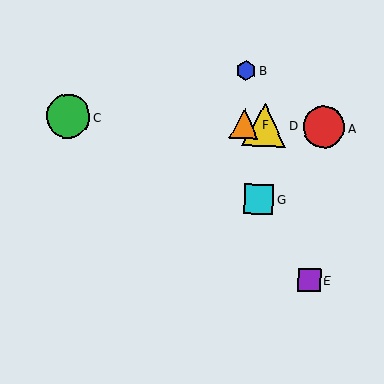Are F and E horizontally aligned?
No, F is at y≈124 and E is at y≈280.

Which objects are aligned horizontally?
Objects A, C, D, F are aligned horizontally.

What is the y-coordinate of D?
Object D is at y≈125.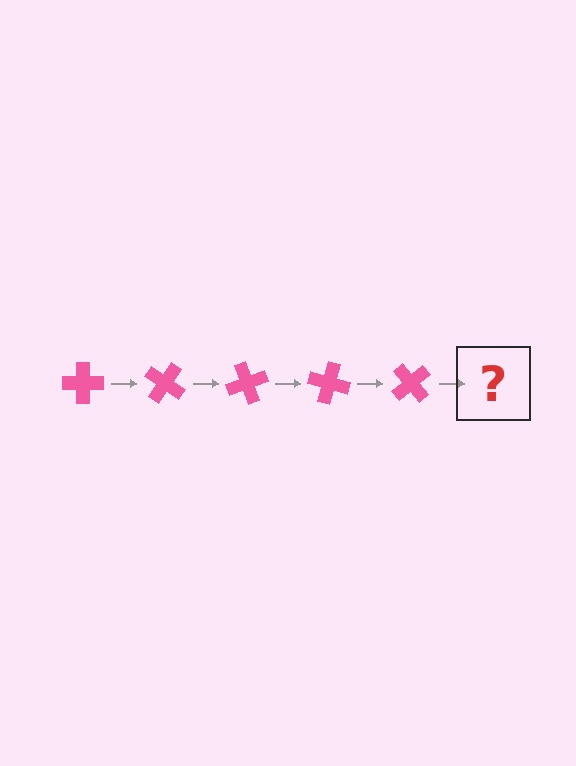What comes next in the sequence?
The next element should be a pink cross rotated 175 degrees.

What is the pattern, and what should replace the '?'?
The pattern is that the cross rotates 35 degrees each step. The '?' should be a pink cross rotated 175 degrees.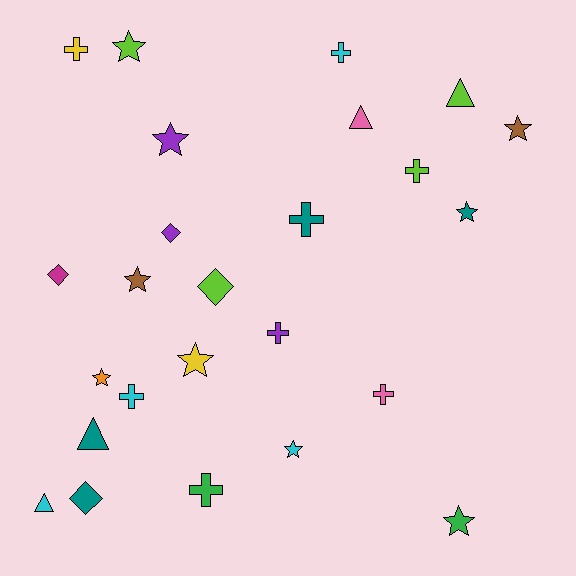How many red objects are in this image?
There are no red objects.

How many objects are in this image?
There are 25 objects.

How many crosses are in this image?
There are 8 crosses.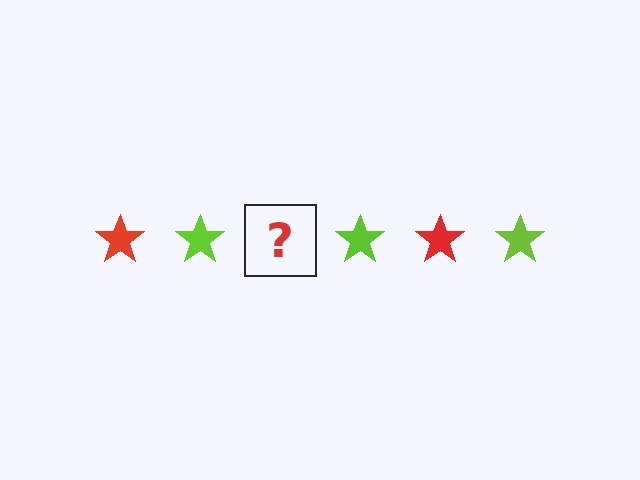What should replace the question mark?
The question mark should be replaced with a red star.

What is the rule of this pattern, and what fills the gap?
The rule is that the pattern cycles through red, lime stars. The gap should be filled with a red star.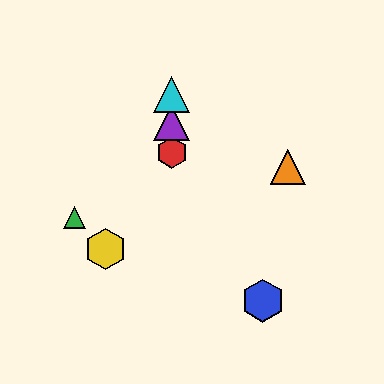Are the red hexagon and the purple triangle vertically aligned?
Yes, both are at x≈172.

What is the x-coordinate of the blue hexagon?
The blue hexagon is at x≈263.